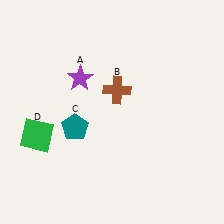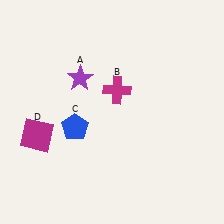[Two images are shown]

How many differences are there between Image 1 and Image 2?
There are 3 differences between the two images.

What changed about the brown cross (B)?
In Image 1, B is brown. In Image 2, it changed to magenta.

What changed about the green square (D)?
In Image 1, D is green. In Image 2, it changed to magenta.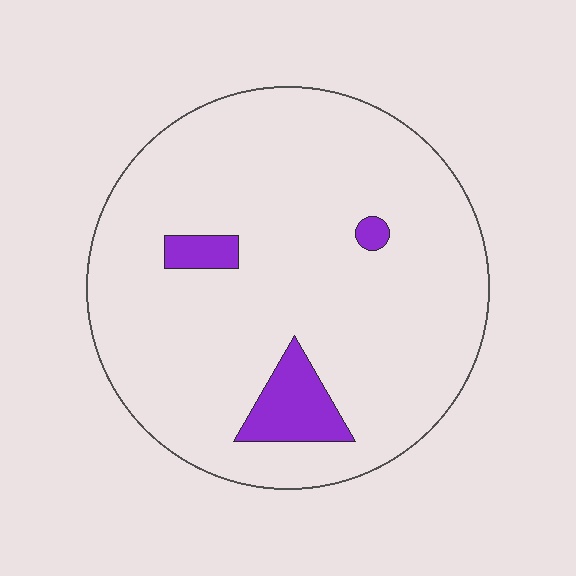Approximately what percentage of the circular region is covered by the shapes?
Approximately 10%.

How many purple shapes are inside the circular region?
3.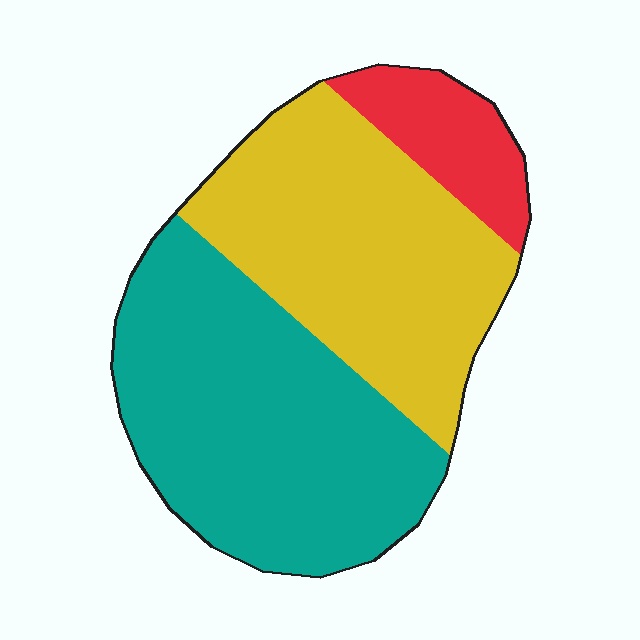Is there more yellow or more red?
Yellow.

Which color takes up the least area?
Red, at roughly 10%.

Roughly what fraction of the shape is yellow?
Yellow covers around 40% of the shape.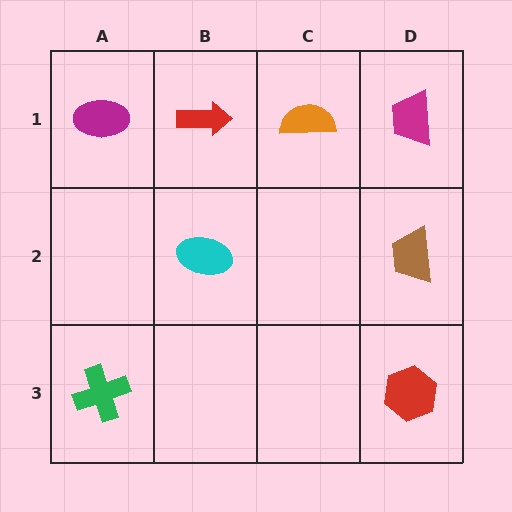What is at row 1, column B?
A red arrow.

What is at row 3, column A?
A green cross.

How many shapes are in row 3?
2 shapes.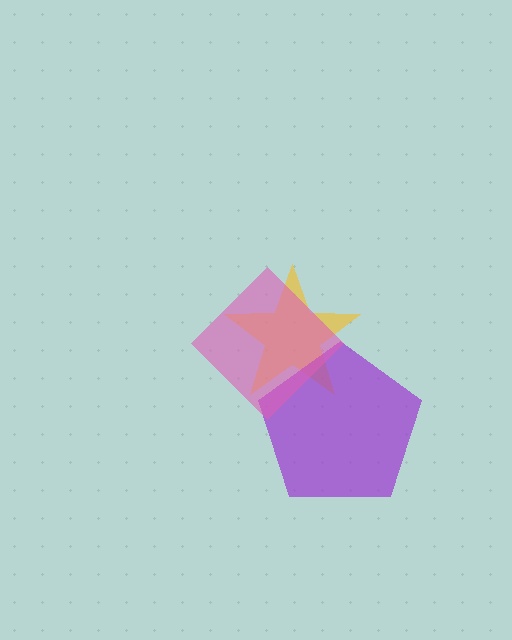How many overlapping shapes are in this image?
There are 3 overlapping shapes in the image.